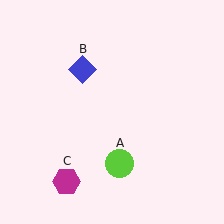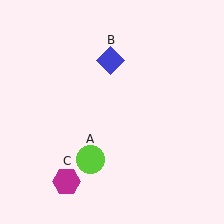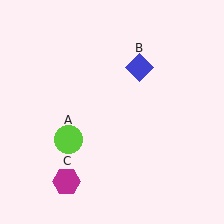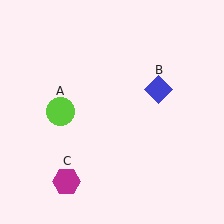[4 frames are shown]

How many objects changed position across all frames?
2 objects changed position: lime circle (object A), blue diamond (object B).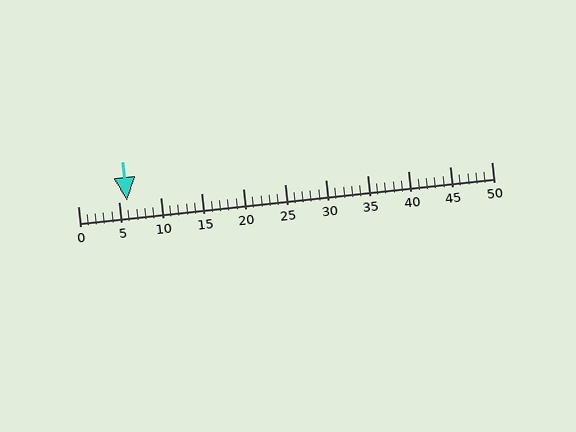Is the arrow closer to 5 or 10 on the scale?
The arrow is closer to 5.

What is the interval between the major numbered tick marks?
The major tick marks are spaced 5 units apart.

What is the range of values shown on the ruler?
The ruler shows values from 0 to 50.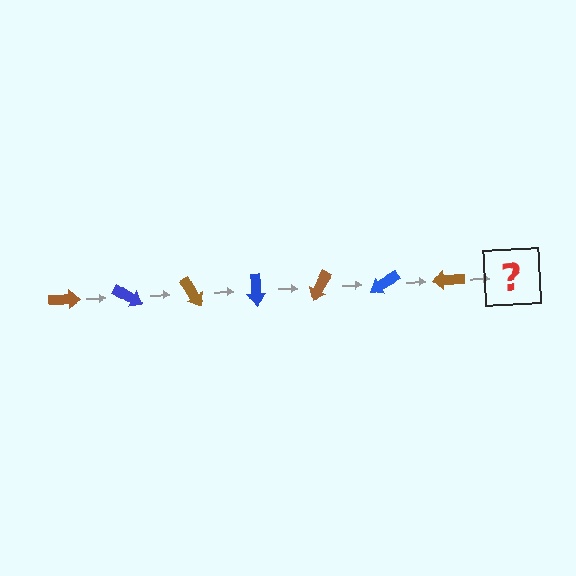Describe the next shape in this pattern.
It should be a blue arrow, rotated 210 degrees from the start.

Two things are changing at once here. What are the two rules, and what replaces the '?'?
The two rules are that it rotates 30 degrees each step and the color cycles through brown and blue. The '?' should be a blue arrow, rotated 210 degrees from the start.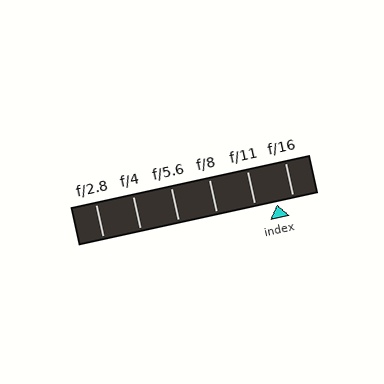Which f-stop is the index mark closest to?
The index mark is closest to f/16.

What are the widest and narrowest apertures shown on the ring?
The widest aperture shown is f/2.8 and the narrowest is f/16.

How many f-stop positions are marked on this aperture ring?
There are 6 f-stop positions marked.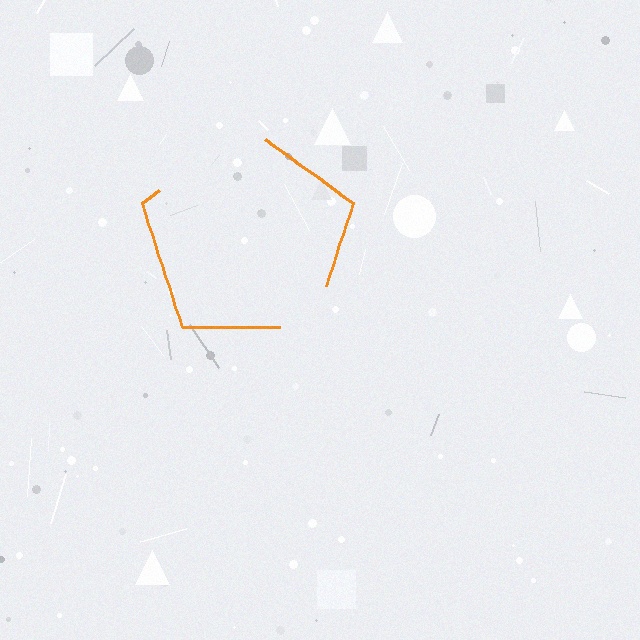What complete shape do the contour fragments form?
The contour fragments form a pentagon.